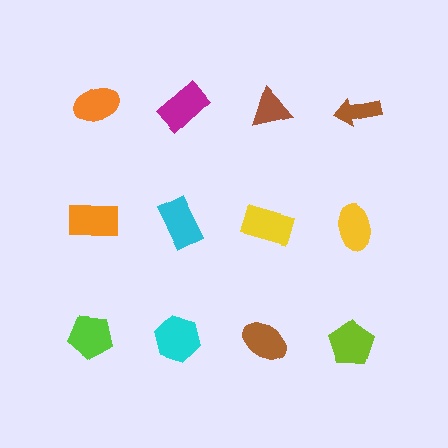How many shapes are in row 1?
4 shapes.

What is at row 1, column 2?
A magenta rectangle.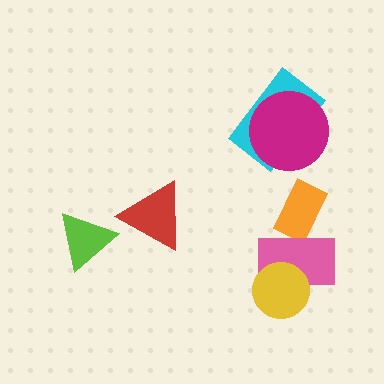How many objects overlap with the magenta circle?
1 object overlaps with the magenta circle.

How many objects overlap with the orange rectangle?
1 object overlaps with the orange rectangle.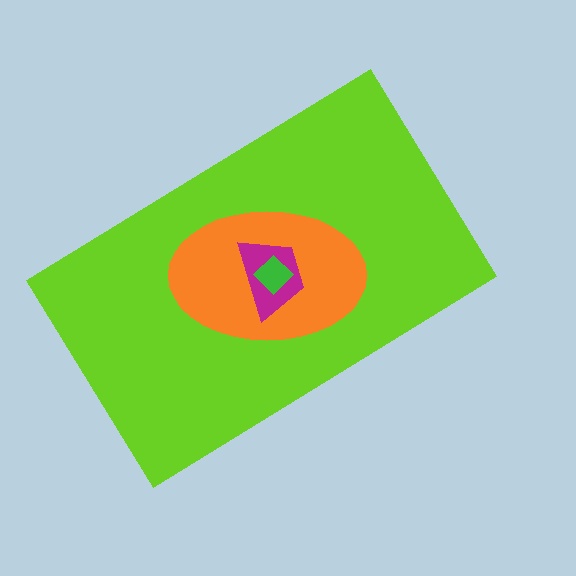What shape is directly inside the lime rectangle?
The orange ellipse.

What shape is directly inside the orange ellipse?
The magenta trapezoid.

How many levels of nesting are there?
4.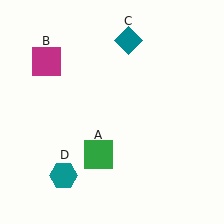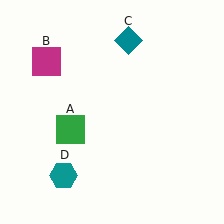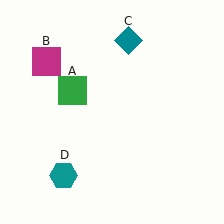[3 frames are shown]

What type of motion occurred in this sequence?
The green square (object A) rotated clockwise around the center of the scene.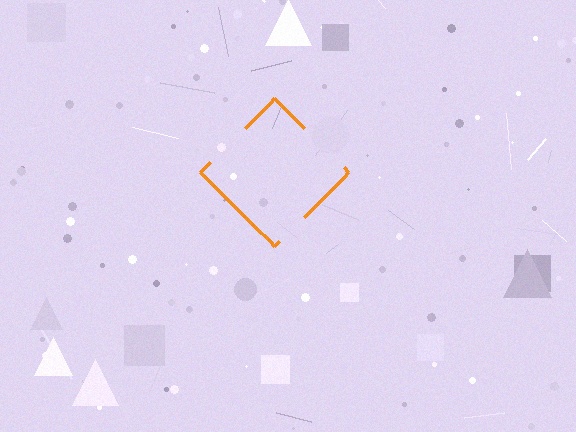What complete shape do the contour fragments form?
The contour fragments form a diamond.